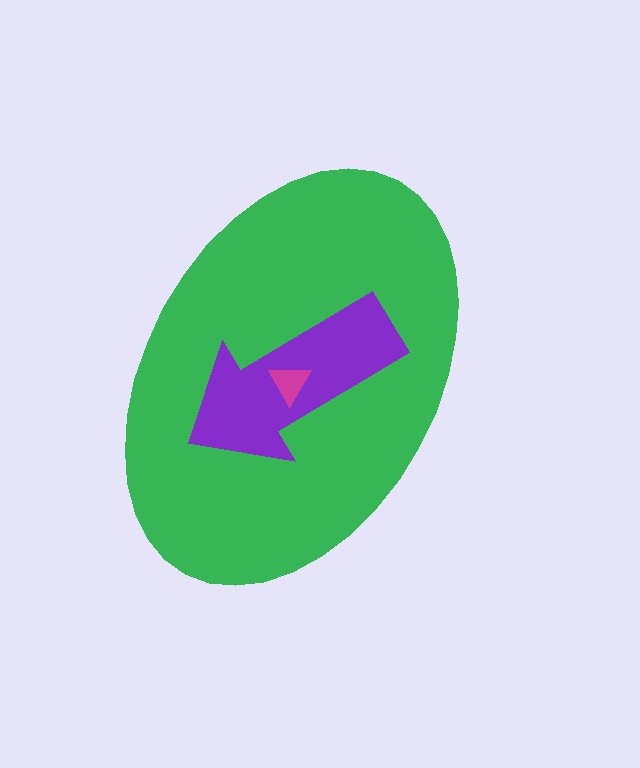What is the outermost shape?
The green ellipse.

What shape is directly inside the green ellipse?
The purple arrow.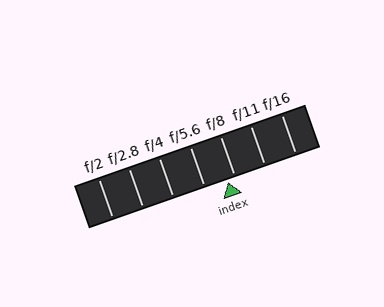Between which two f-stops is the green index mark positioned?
The index mark is between f/5.6 and f/8.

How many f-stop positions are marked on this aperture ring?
There are 7 f-stop positions marked.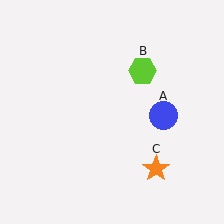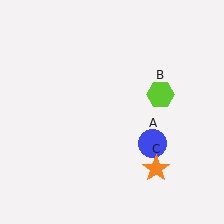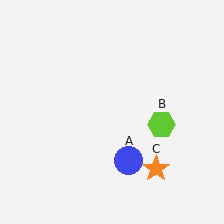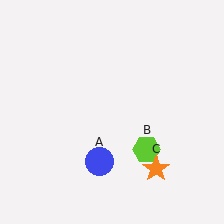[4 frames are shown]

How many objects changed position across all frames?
2 objects changed position: blue circle (object A), lime hexagon (object B).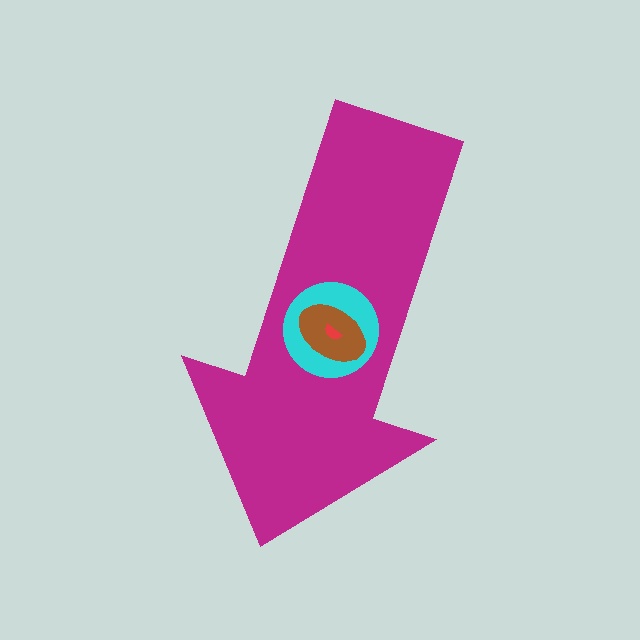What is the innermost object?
The red semicircle.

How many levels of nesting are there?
4.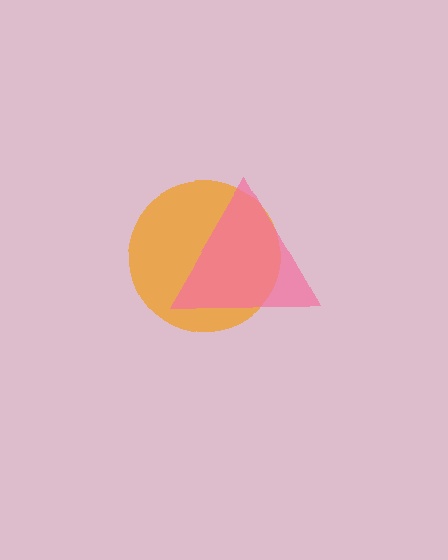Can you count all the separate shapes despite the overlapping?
Yes, there are 2 separate shapes.